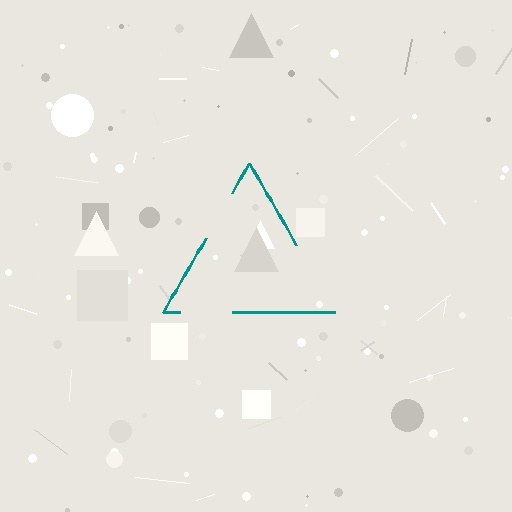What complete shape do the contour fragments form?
The contour fragments form a triangle.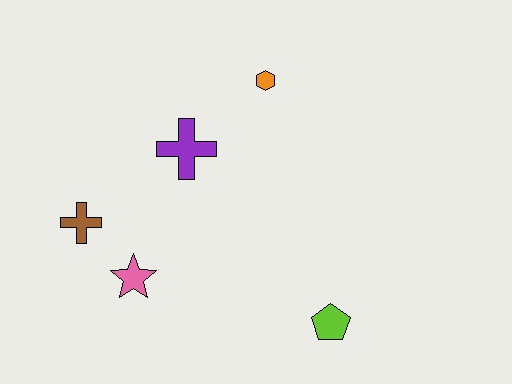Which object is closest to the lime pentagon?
The pink star is closest to the lime pentagon.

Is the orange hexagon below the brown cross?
No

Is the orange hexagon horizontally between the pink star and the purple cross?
No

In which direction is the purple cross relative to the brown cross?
The purple cross is to the right of the brown cross.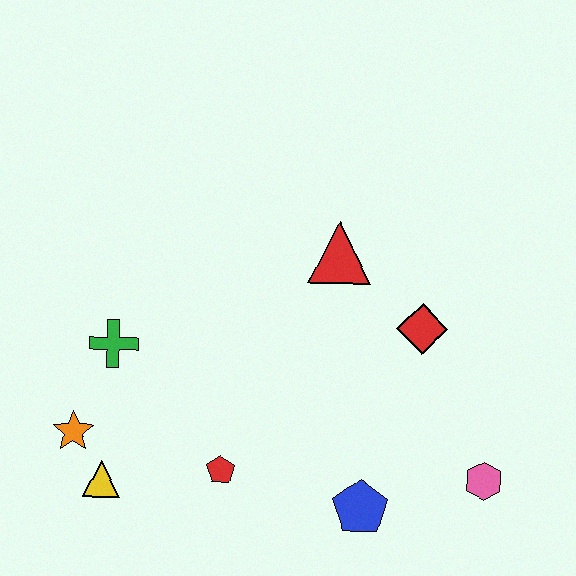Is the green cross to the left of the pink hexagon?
Yes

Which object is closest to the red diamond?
The red triangle is closest to the red diamond.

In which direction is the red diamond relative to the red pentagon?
The red diamond is to the right of the red pentagon.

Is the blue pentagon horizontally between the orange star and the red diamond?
Yes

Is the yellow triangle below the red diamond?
Yes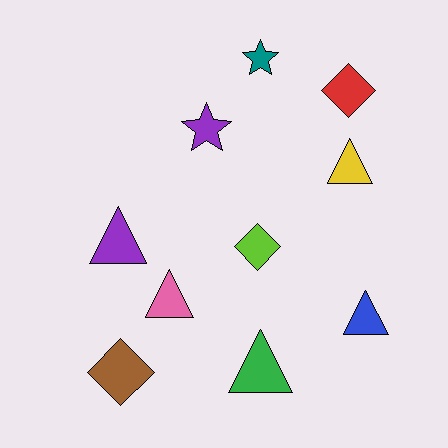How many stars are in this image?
There are 2 stars.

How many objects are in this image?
There are 10 objects.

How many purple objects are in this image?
There are 2 purple objects.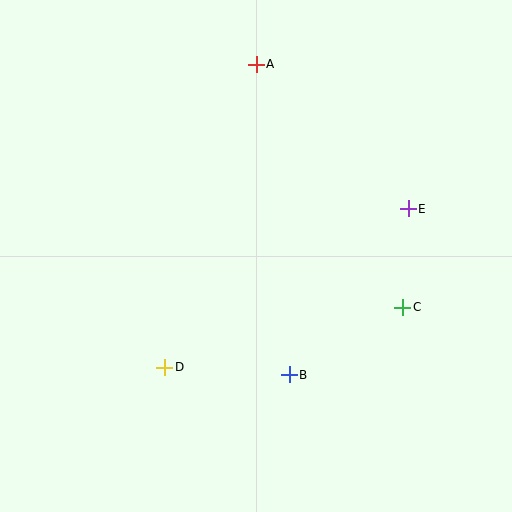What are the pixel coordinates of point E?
Point E is at (408, 209).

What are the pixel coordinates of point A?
Point A is at (256, 64).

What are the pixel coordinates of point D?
Point D is at (165, 367).